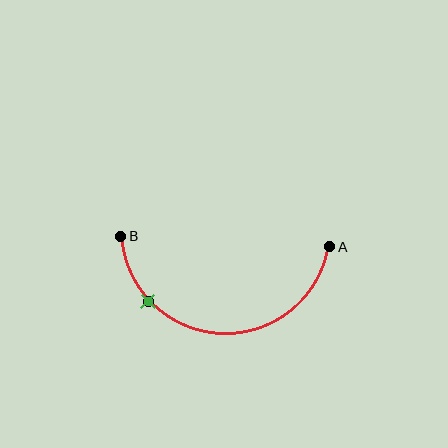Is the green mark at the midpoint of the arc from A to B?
No. The green mark lies on the arc but is closer to endpoint B. The arc midpoint would be at the point on the curve equidistant along the arc from both A and B.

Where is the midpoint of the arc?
The arc midpoint is the point on the curve farthest from the straight line joining A and B. It sits below that line.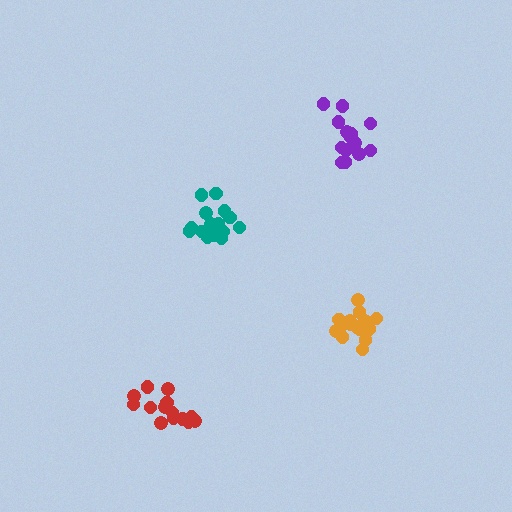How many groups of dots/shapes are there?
There are 4 groups.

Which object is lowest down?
The red cluster is bottommost.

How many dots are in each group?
Group 1: 16 dots, Group 2: 17 dots, Group 3: 14 dots, Group 4: 15 dots (62 total).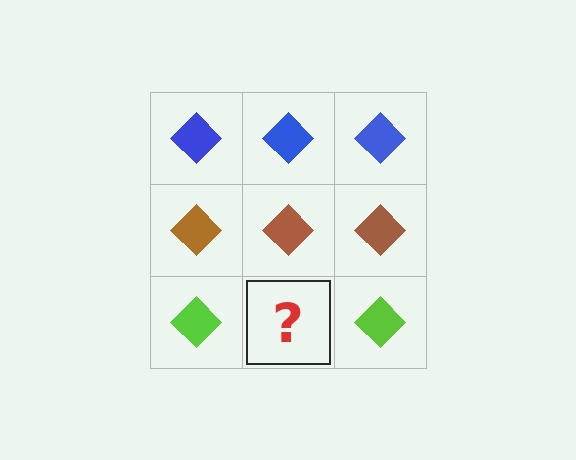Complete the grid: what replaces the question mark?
The question mark should be replaced with a lime diamond.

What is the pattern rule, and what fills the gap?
The rule is that each row has a consistent color. The gap should be filled with a lime diamond.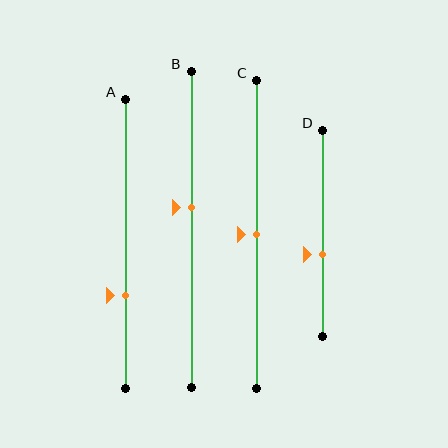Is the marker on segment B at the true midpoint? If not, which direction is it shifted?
No, the marker on segment B is shifted upward by about 7% of the segment length.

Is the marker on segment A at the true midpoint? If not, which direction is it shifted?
No, the marker on segment A is shifted downward by about 18% of the segment length.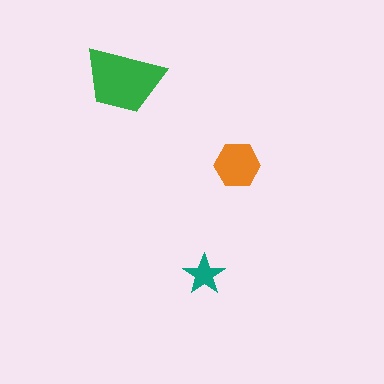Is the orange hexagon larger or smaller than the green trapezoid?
Smaller.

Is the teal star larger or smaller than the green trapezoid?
Smaller.